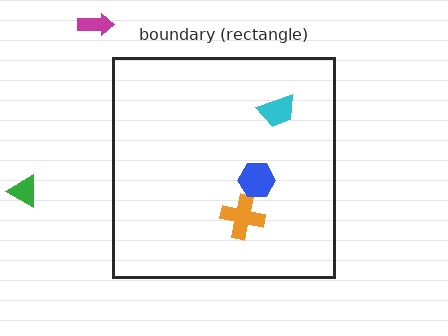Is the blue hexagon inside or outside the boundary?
Inside.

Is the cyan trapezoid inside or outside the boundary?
Inside.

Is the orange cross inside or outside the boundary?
Inside.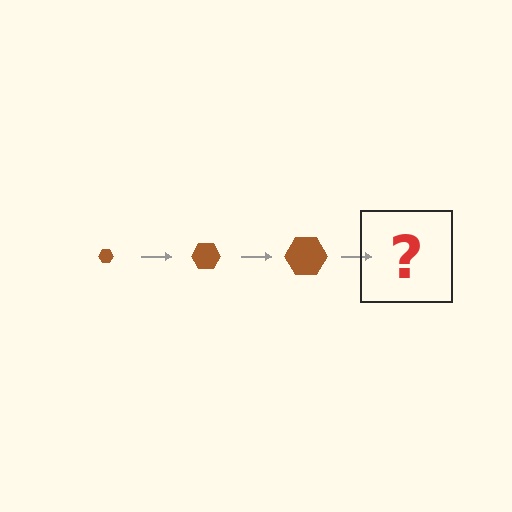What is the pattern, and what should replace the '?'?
The pattern is that the hexagon gets progressively larger each step. The '?' should be a brown hexagon, larger than the previous one.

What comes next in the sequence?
The next element should be a brown hexagon, larger than the previous one.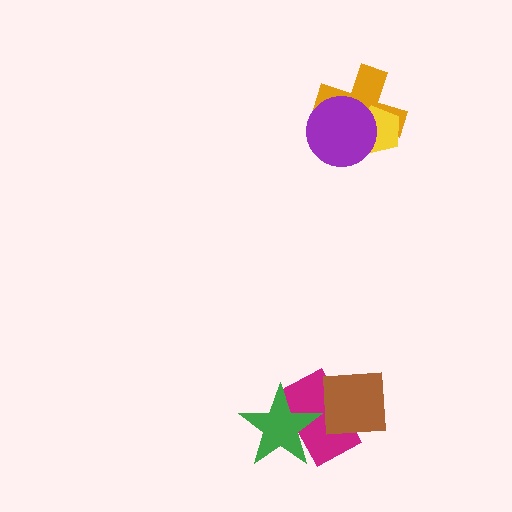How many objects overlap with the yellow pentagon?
2 objects overlap with the yellow pentagon.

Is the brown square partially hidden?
No, no other shape covers it.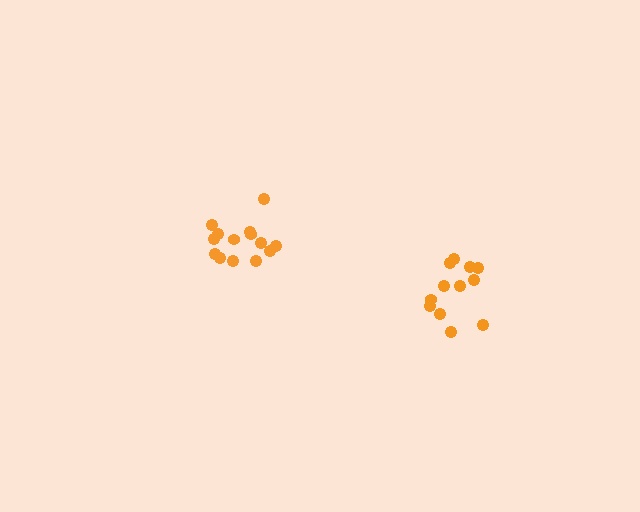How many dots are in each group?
Group 1: 14 dots, Group 2: 12 dots (26 total).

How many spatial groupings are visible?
There are 2 spatial groupings.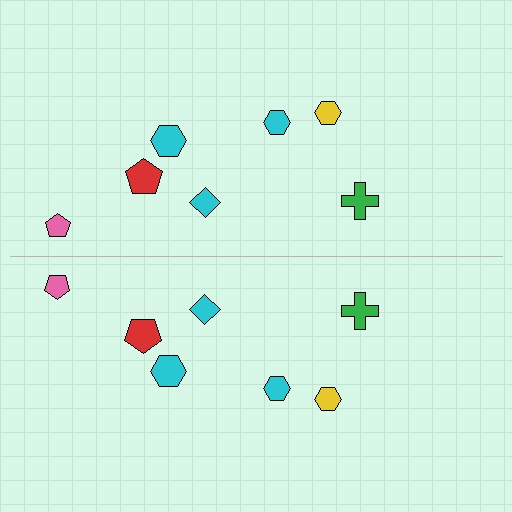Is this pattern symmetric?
Yes, this pattern has bilateral (reflection) symmetry.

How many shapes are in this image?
There are 14 shapes in this image.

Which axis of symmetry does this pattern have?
The pattern has a horizontal axis of symmetry running through the center of the image.